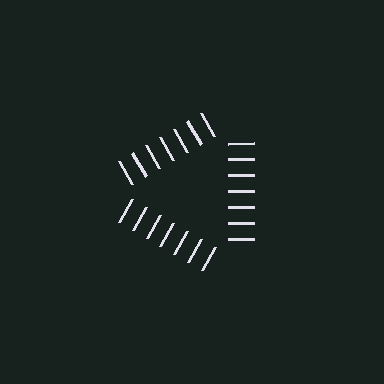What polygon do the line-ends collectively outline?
An illusory triangle — the line segments terminate on its edges but no continuous stroke is drawn.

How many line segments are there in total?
21 — 7 along each of the 3 edges.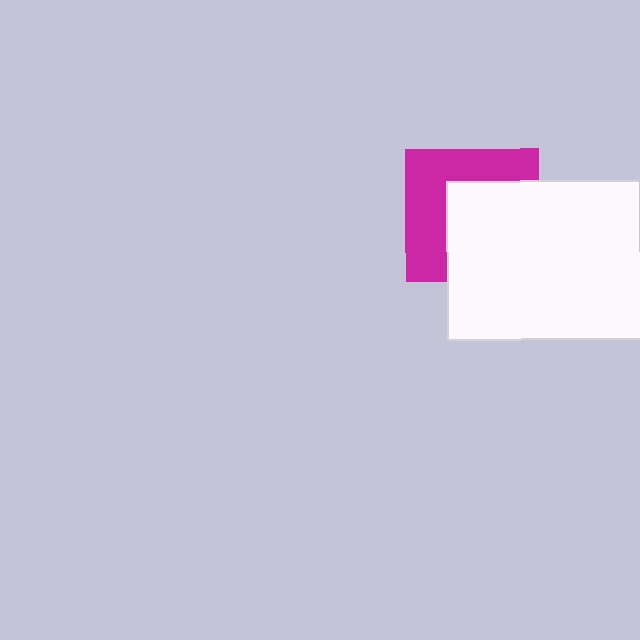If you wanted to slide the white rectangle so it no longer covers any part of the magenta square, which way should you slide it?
Slide it toward the lower-right — that is the most direct way to separate the two shapes.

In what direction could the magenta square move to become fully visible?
The magenta square could move toward the upper-left. That would shift it out from behind the white rectangle entirely.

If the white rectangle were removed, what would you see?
You would see the complete magenta square.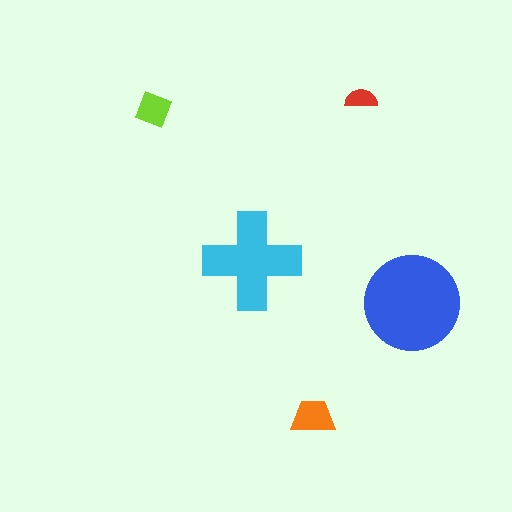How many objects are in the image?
There are 5 objects in the image.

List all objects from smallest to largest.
The red semicircle, the lime diamond, the orange trapezoid, the cyan cross, the blue circle.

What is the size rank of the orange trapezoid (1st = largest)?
3rd.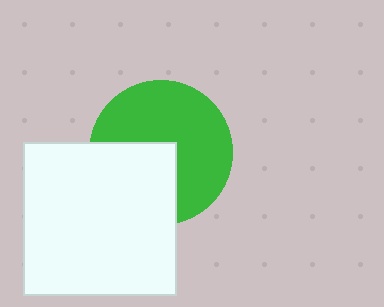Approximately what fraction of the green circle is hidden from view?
Roughly 38% of the green circle is hidden behind the white square.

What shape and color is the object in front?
The object in front is a white square.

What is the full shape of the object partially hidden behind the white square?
The partially hidden object is a green circle.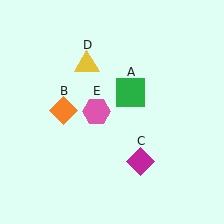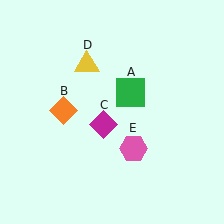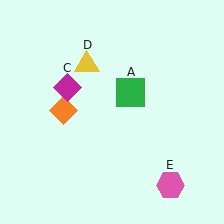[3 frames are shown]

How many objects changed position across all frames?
2 objects changed position: magenta diamond (object C), pink hexagon (object E).